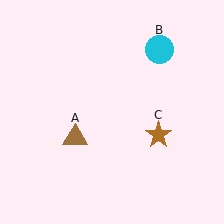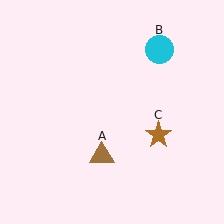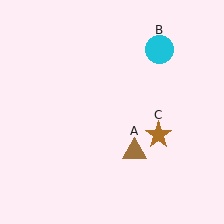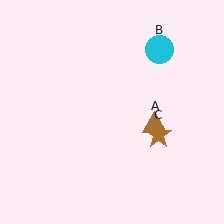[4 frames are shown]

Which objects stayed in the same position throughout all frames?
Cyan circle (object B) and brown star (object C) remained stationary.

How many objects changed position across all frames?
1 object changed position: brown triangle (object A).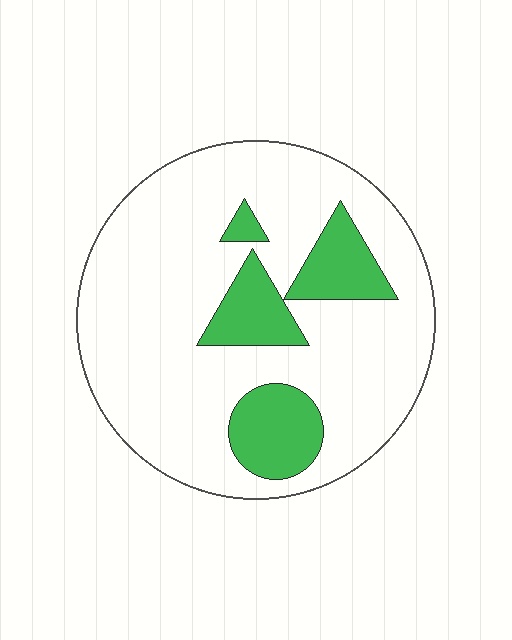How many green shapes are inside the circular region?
4.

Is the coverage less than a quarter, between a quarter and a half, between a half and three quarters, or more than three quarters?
Less than a quarter.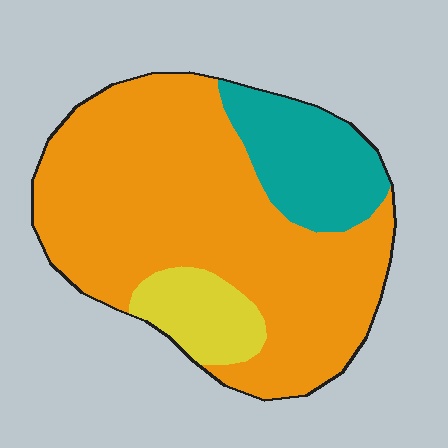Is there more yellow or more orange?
Orange.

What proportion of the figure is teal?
Teal covers around 20% of the figure.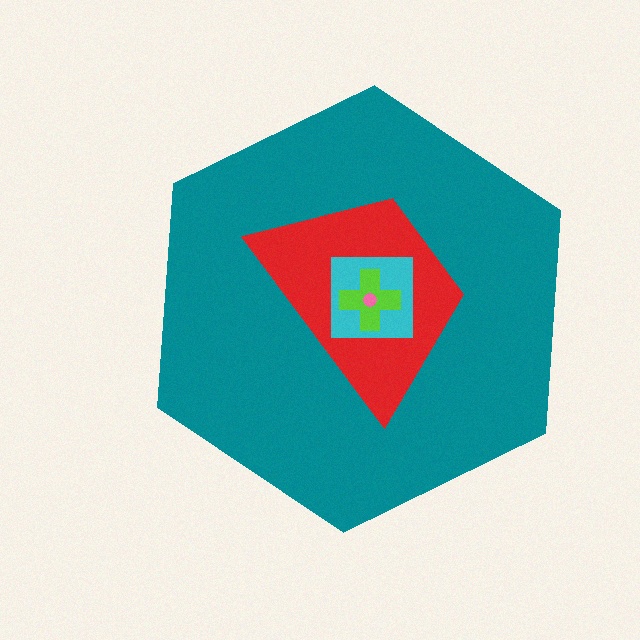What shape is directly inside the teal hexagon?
The red trapezoid.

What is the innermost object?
The pink circle.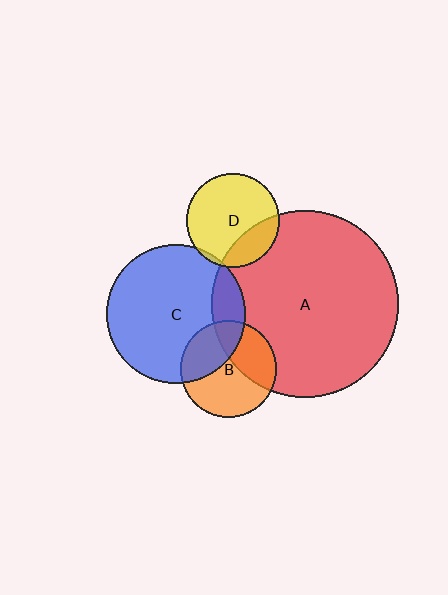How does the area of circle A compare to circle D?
Approximately 4.0 times.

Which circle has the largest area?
Circle A (red).